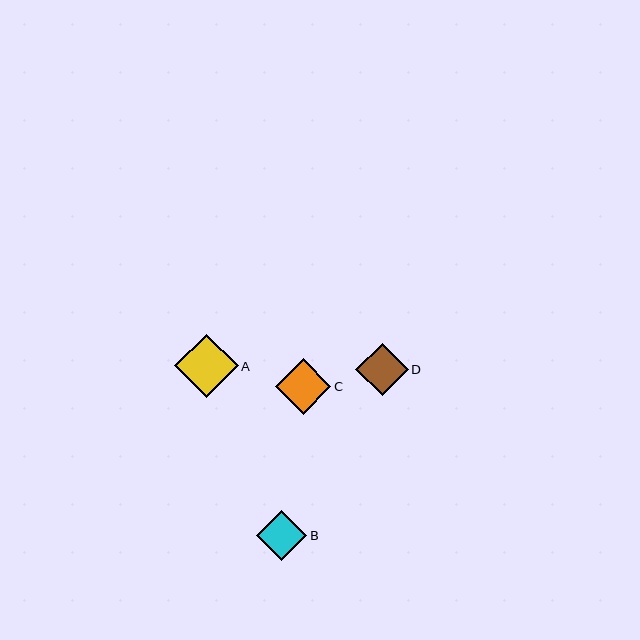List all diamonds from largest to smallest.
From largest to smallest: A, C, D, B.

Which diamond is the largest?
Diamond A is the largest with a size of approximately 63 pixels.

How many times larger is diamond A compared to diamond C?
Diamond A is approximately 1.1 times the size of diamond C.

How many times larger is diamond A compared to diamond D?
Diamond A is approximately 1.2 times the size of diamond D.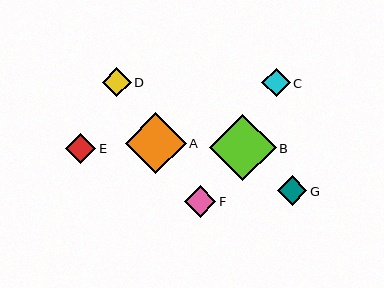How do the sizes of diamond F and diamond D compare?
Diamond F and diamond D are approximately the same size.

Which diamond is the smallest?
Diamond C is the smallest with a size of approximately 28 pixels.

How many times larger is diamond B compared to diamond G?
Diamond B is approximately 2.3 times the size of diamond G.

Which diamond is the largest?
Diamond B is the largest with a size of approximately 67 pixels.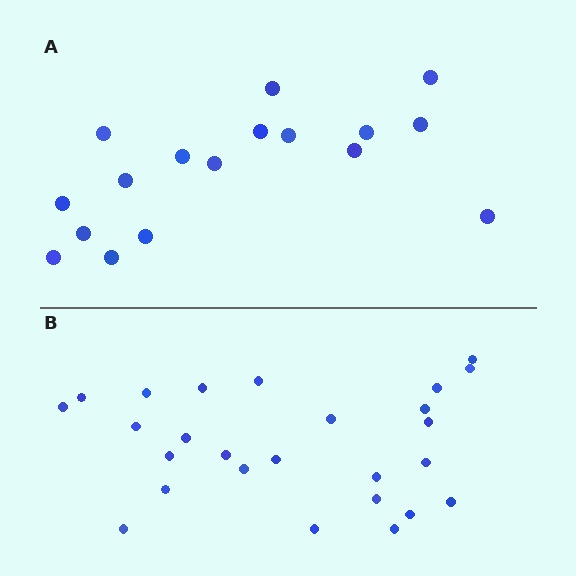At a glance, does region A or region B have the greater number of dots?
Region B (the bottom region) has more dots.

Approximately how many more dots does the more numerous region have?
Region B has roughly 8 or so more dots than region A.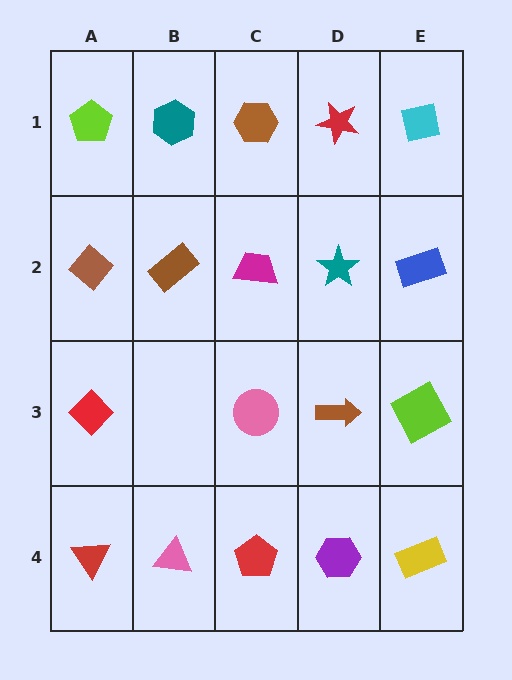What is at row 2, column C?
A magenta trapezoid.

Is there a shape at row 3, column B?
No, that cell is empty.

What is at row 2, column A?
A brown diamond.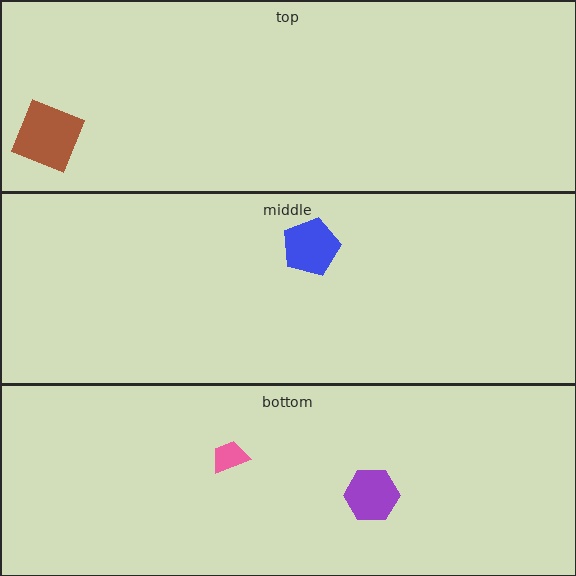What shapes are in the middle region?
The blue pentagon.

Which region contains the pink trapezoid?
The bottom region.